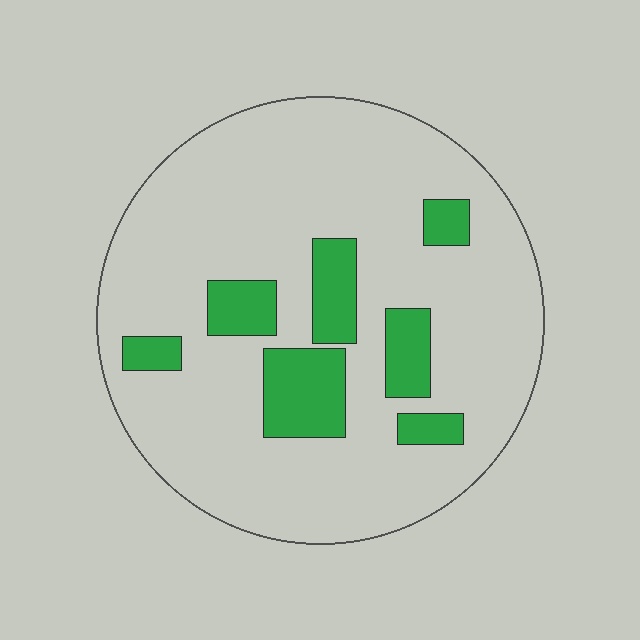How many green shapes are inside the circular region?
7.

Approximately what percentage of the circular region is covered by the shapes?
Approximately 15%.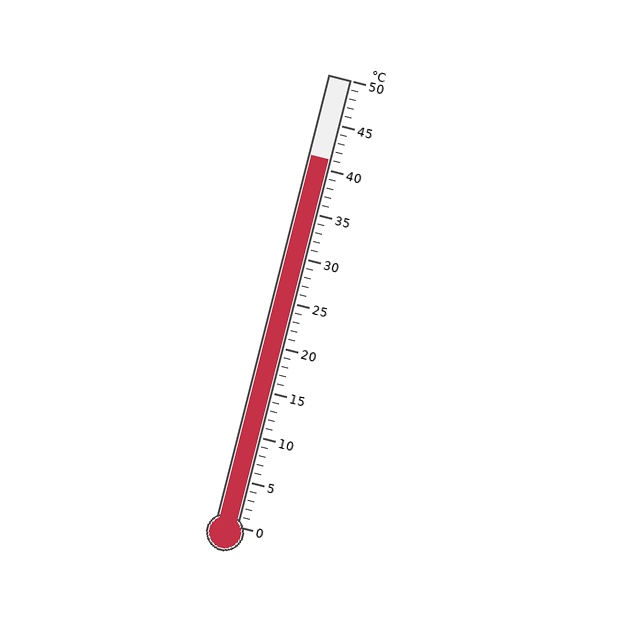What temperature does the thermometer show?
The thermometer shows approximately 41°C.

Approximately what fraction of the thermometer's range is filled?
The thermometer is filled to approximately 80% of its range.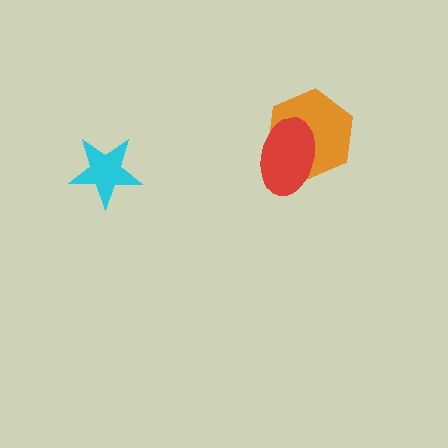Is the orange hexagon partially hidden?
Yes, it is partially covered by another shape.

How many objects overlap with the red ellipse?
1 object overlaps with the red ellipse.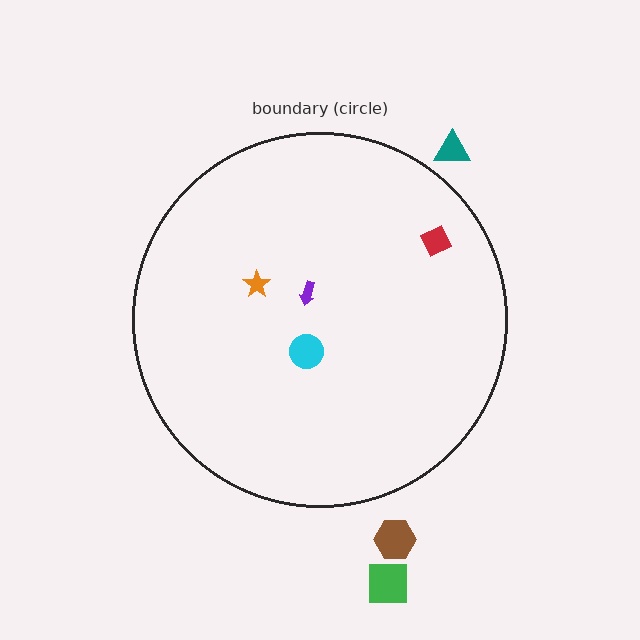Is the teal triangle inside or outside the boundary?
Outside.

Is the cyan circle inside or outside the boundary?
Inside.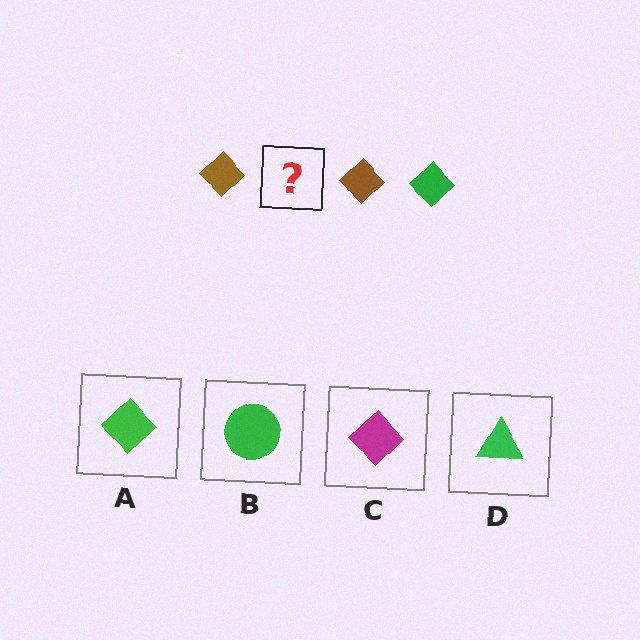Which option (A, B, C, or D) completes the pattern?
A.